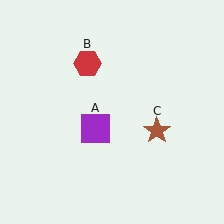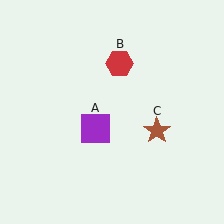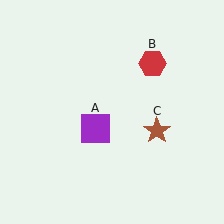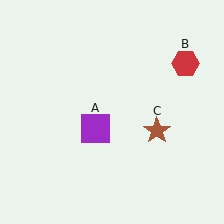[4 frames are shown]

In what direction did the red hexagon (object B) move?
The red hexagon (object B) moved right.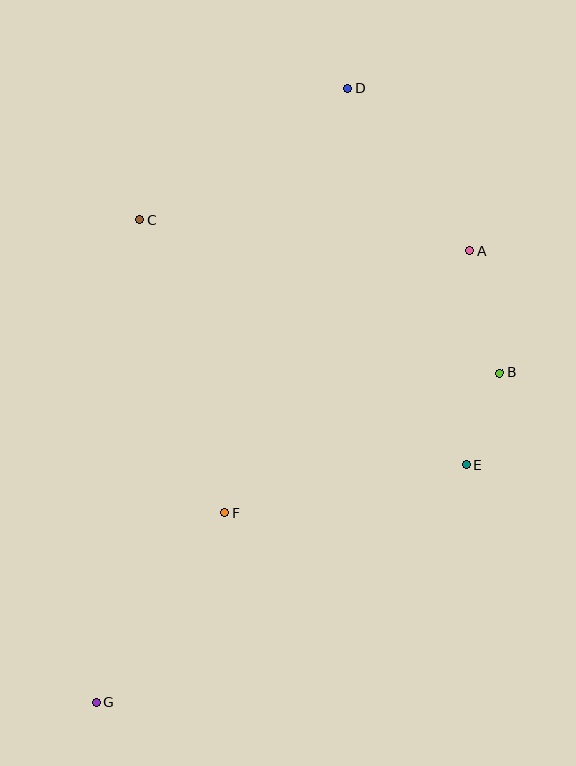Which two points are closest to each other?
Points B and E are closest to each other.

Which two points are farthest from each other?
Points D and G are farthest from each other.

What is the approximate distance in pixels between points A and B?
The distance between A and B is approximately 126 pixels.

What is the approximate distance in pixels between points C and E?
The distance between C and E is approximately 408 pixels.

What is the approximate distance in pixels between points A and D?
The distance between A and D is approximately 203 pixels.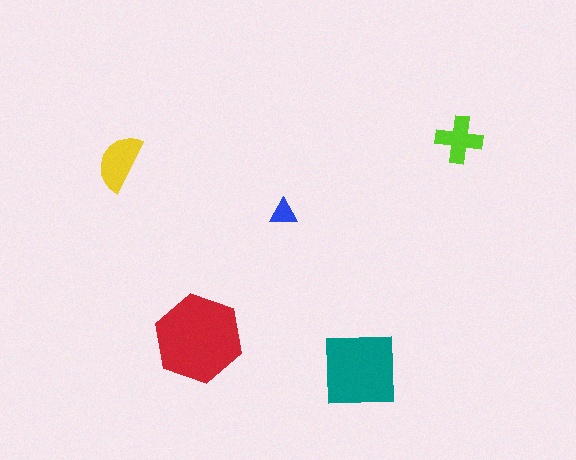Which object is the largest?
The red hexagon.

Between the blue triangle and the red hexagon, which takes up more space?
The red hexagon.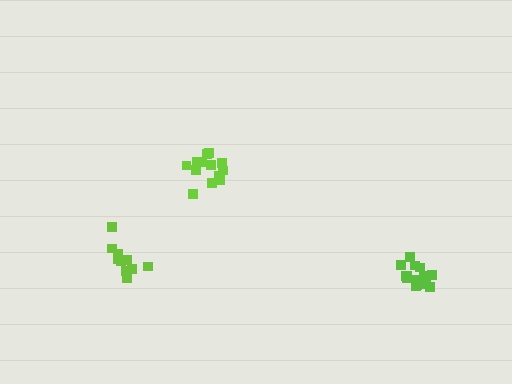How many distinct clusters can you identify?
There are 3 distinct clusters.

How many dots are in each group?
Group 1: 14 dots, Group 2: 10 dots, Group 3: 15 dots (39 total).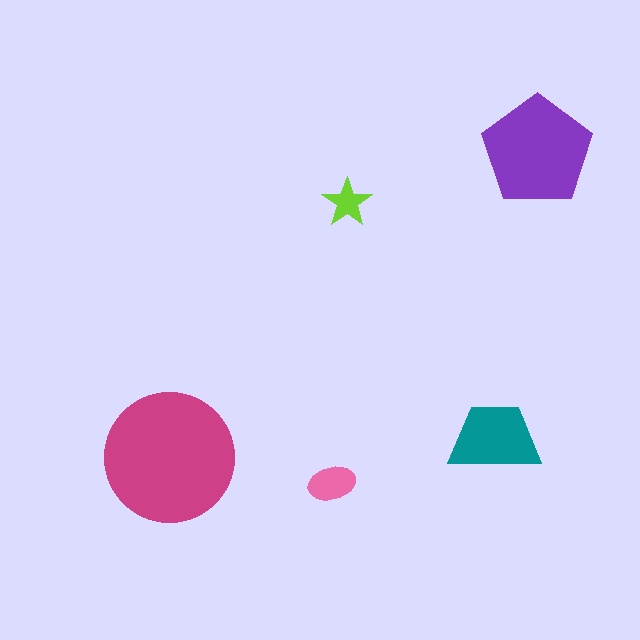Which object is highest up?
The purple pentagon is topmost.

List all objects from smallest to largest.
The lime star, the pink ellipse, the teal trapezoid, the purple pentagon, the magenta circle.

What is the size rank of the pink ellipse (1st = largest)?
4th.